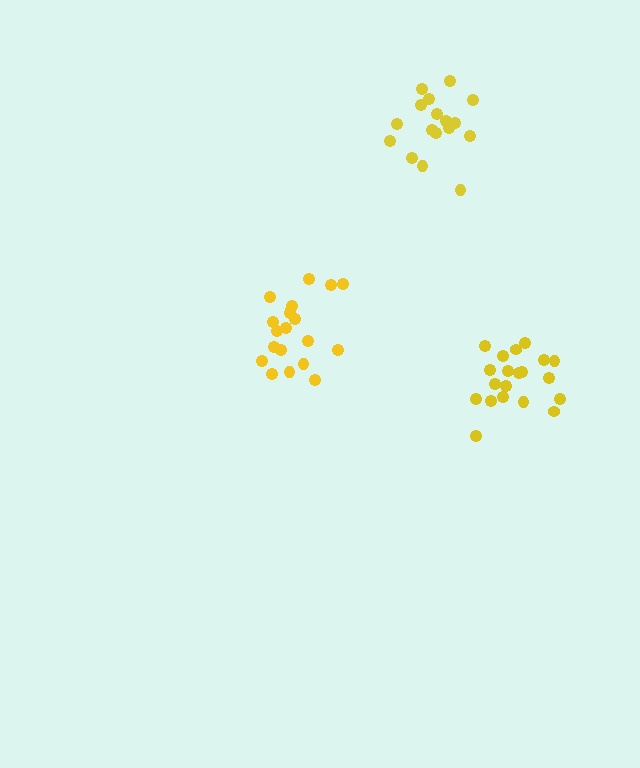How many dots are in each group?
Group 1: 20 dots, Group 2: 20 dots, Group 3: 17 dots (57 total).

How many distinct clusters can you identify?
There are 3 distinct clusters.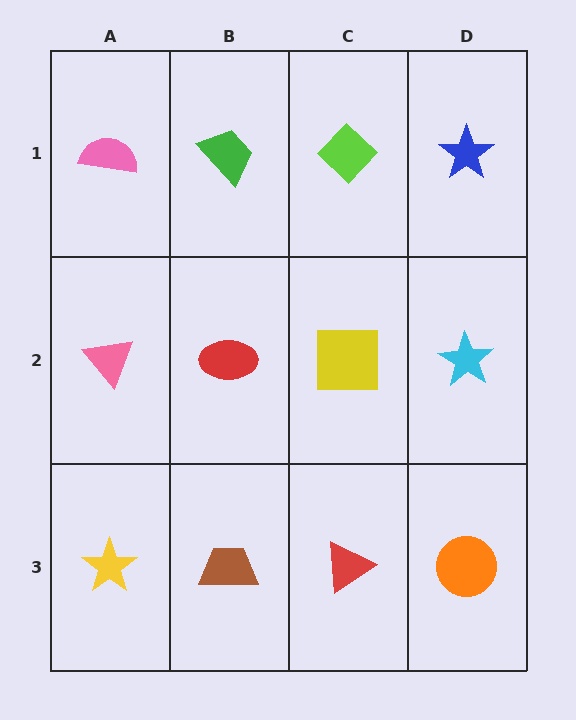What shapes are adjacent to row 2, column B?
A green trapezoid (row 1, column B), a brown trapezoid (row 3, column B), a pink triangle (row 2, column A), a yellow square (row 2, column C).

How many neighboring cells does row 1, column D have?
2.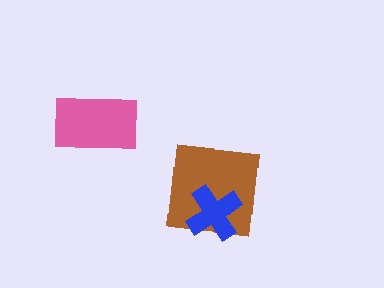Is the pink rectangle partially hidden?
No, no other shape covers it.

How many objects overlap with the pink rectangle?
0 objects overlap with the pink rectangle.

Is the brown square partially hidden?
Yes, it is partially covered by another shape.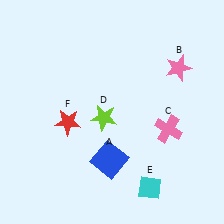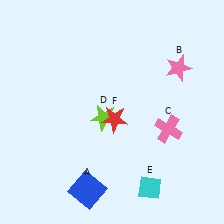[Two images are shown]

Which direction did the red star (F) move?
The red star (F) moved right.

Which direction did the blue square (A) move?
The blue square (A) moved down.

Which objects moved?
The objects that moved are: the blue square (A), the red star (F).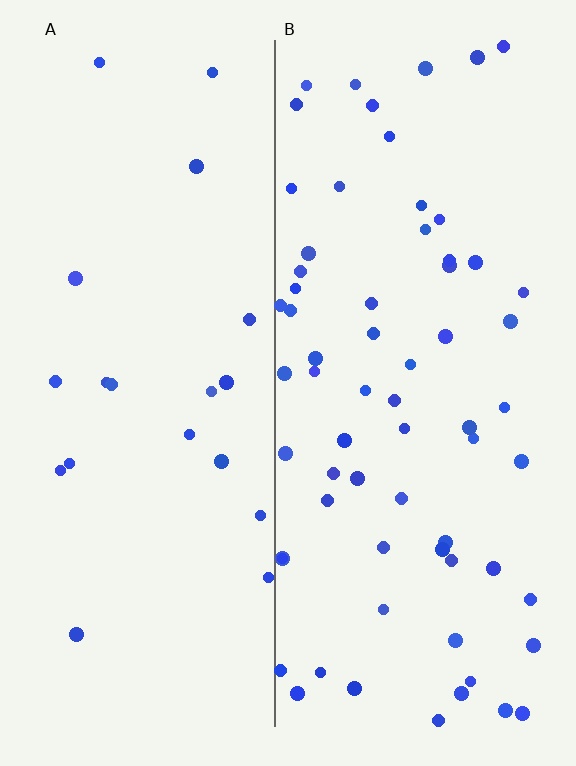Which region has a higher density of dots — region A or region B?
B (the right).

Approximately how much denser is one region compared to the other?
Approximately 3.3× — region B over region A.